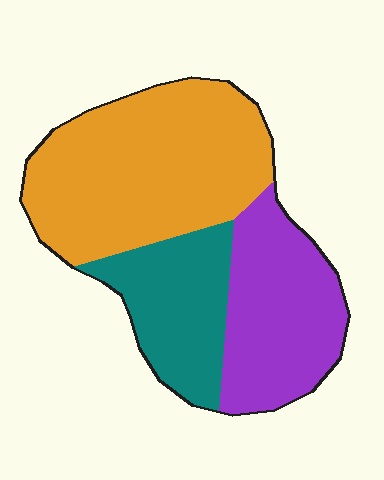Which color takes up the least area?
Teal, at roughly 25%.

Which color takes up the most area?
Orange, at roughly 50%.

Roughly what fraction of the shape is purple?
Purple covers about 30% of the shape.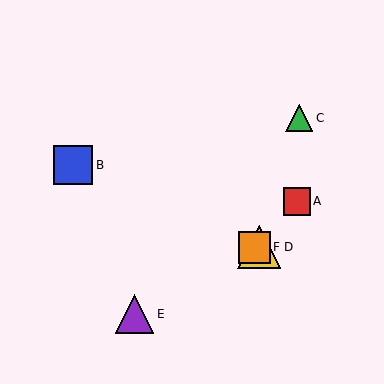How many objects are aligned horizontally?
2 objects (D, F) are aligned horizontally.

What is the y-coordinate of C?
Object C is at y≈118.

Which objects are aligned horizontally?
Objects D, F are aligned horizontally.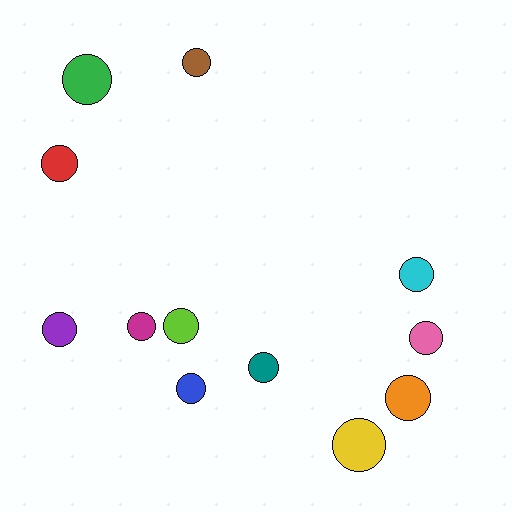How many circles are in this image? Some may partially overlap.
There are 12 circles.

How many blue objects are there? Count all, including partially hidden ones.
There is 1 blue object.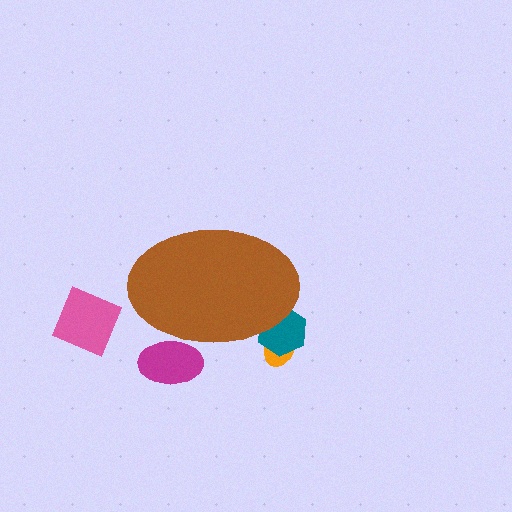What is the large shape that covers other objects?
A brown ellipse.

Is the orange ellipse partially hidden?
Yes, the orange ellipse is partially hidden behind the brown ellipse.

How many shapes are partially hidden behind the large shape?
3 shapes are partially hidden.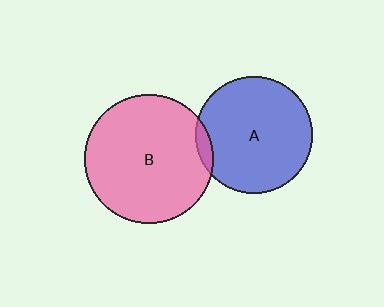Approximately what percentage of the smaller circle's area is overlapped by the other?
Approximately 5%.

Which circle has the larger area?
Circle B (pink).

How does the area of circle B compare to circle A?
Approximately 1.2 times.